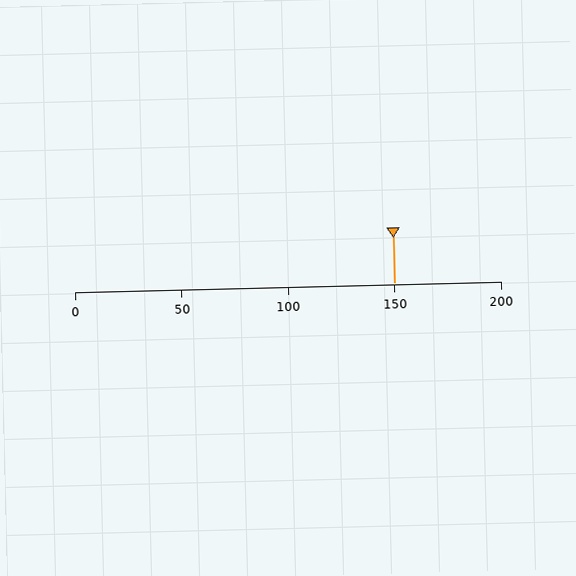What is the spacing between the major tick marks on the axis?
The major ticks are spaced 50 apart.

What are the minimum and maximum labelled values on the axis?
The axis runs from 0 to 200.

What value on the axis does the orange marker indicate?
The marker indicates approximately 150.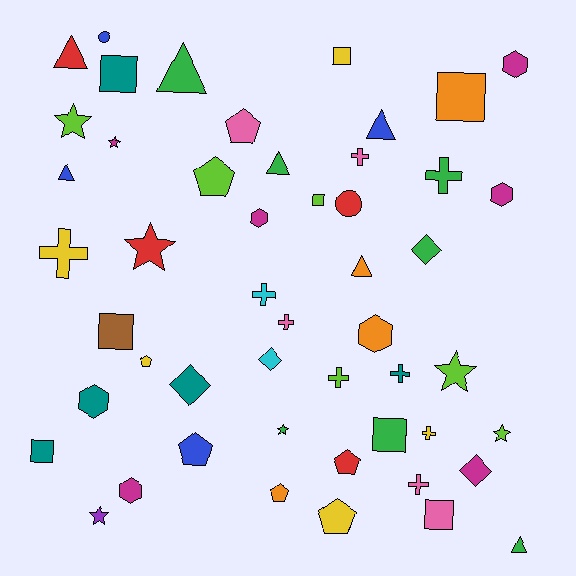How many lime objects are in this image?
There are 6 lime objects.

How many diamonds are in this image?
There are 4 diamonds.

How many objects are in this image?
There are 50 objects.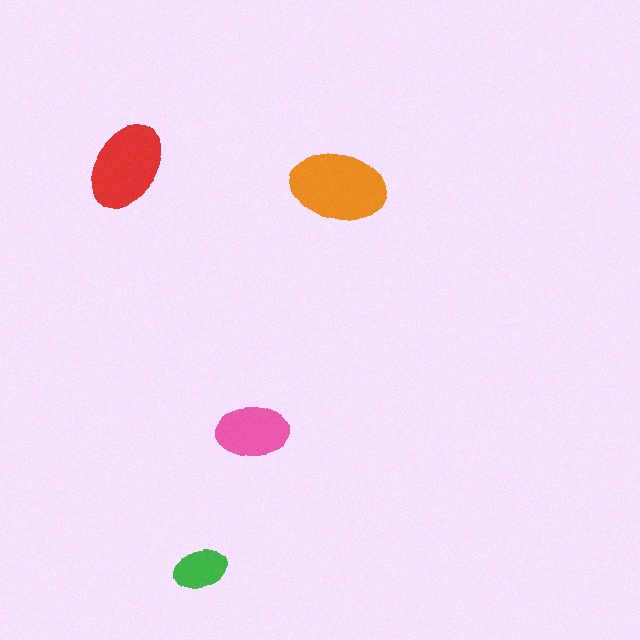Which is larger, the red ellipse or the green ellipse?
The red one.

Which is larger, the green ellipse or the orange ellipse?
The orange one.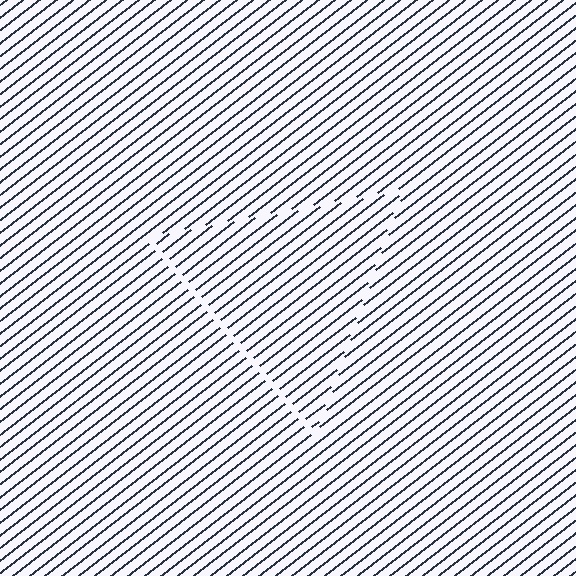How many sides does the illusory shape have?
3 sides — the line-ends trace a triangle.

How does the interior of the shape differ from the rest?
The interior of the shape contains the same grating, shifted by half a period — the contour is defined by the phase discontinuity where line-ends from the inner and outer gratings abut.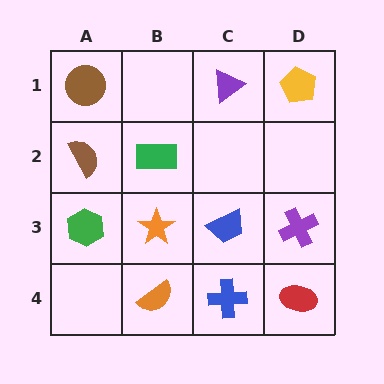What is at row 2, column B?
A green rectangle.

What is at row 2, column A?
A brown semicircle.